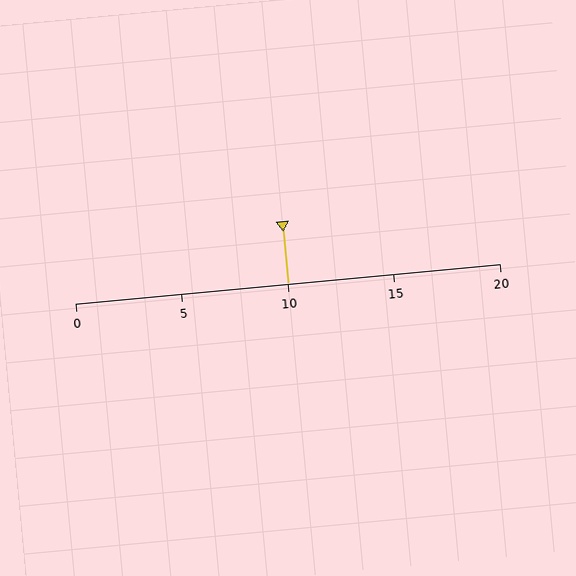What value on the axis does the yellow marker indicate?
The marker indicates approximately 10.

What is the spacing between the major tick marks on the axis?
The major ticks are spaced 5 apart.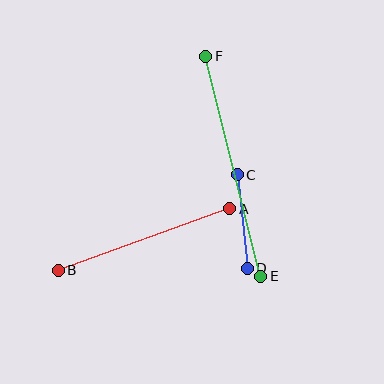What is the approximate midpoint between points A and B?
The midpoint is at approximately (144, 239) pixels.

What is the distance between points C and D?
The distance is approximately 94 pixels.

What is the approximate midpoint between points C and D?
The midpoint is at approximately (242, 221) pixels.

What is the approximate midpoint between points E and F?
The midpoint is at approximately (233, 166) pixels.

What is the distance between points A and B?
The distance is approximately 182 pixels.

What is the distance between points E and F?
The distance is approximately 227 pixels.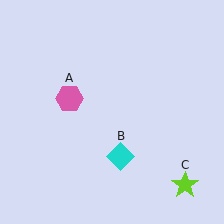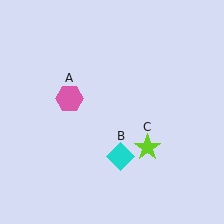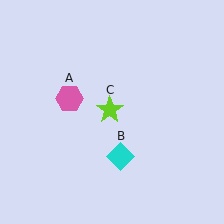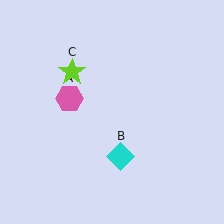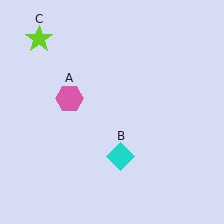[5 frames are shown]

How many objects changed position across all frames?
1 object changed position: lime star (object C).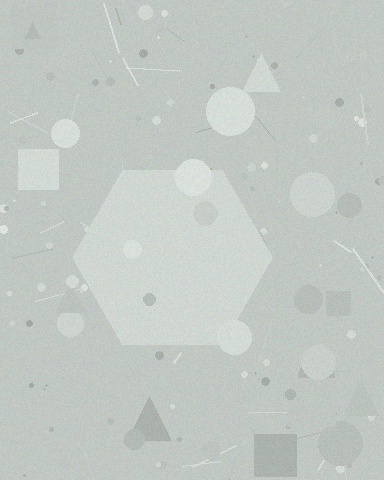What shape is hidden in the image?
A hexagon is hidden in the image.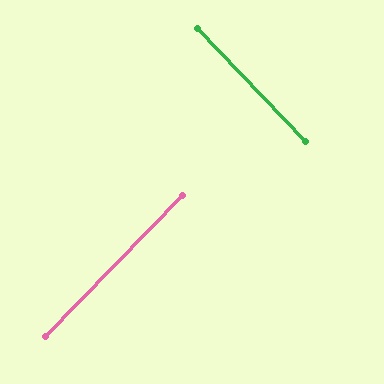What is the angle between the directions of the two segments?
Approximately 88 degrees.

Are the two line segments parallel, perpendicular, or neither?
Perpendicular — they meet at approximately 88°.